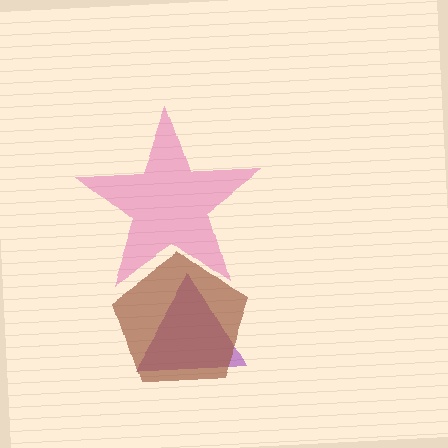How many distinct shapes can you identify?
There are 3 distinct shapes: a purple triangle, a brown pentagon, a pink star.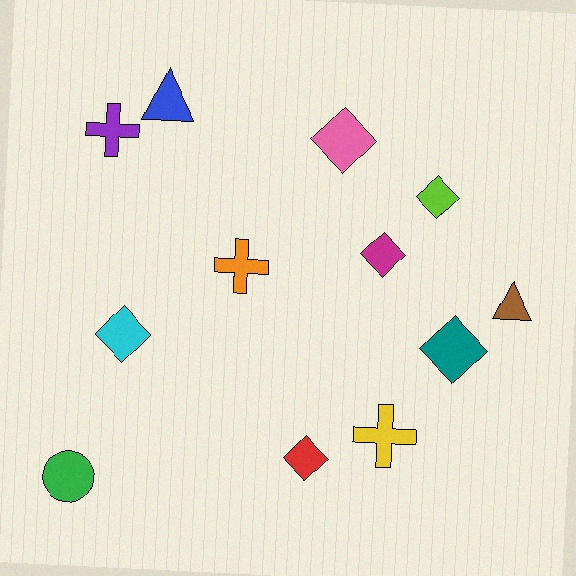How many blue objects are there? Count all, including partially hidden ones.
There is 1 blue object.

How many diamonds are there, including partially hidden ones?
There are 6 diamonds.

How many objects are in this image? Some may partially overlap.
There are 12 objects.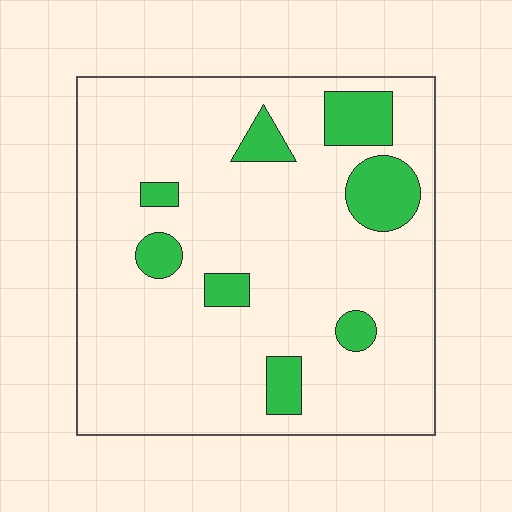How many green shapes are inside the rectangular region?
8.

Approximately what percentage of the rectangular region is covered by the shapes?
Approximately 15%.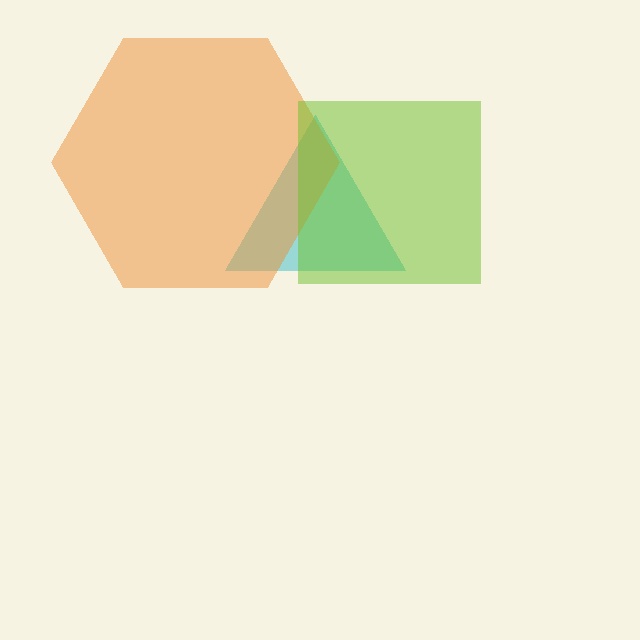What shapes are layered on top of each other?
The layered shapes are: a cyan triangle, an orange hexagon, a lime square.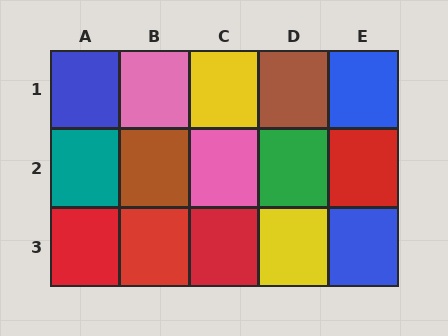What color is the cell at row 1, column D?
Brown.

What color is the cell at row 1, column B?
Pink.